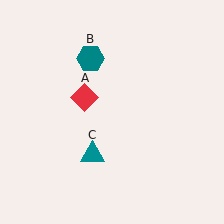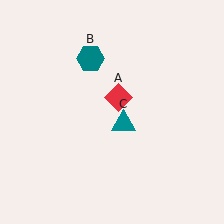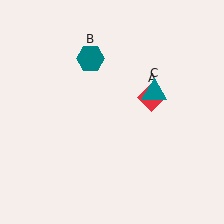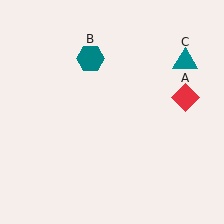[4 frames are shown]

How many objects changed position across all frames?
2 objects changed position: red diamond (object A), teal triangle (object C).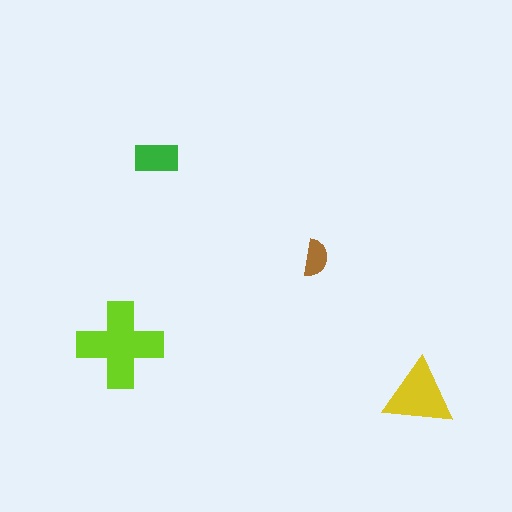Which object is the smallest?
The brown semicircle.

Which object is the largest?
The lime cross.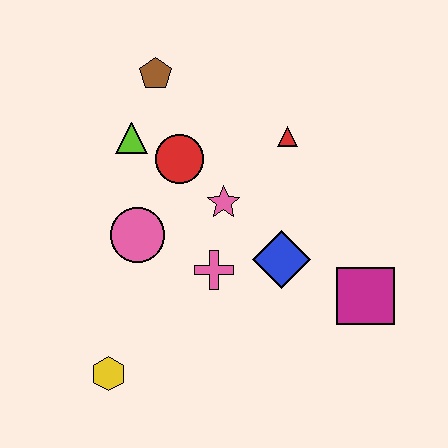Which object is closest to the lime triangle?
The red circle is closest to the lime triangle.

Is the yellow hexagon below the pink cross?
Yes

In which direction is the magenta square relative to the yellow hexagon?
The magenta square is to the right of the yellow hexagon.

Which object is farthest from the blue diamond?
The brown pentagon is farthest from the blue diamond.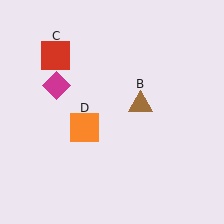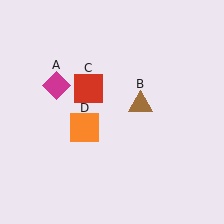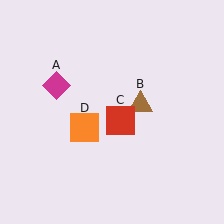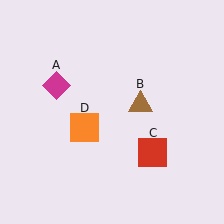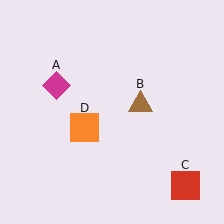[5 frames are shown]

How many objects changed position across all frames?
1 object changed position: red square (object C).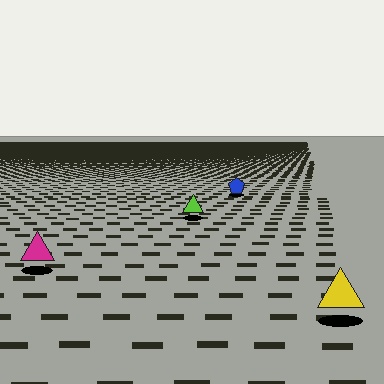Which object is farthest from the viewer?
The blue pentagon is farthest from the viewer. It appears smaller and the ground texture around it is denser.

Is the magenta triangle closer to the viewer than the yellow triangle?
No. The yellow triangle is closer — you can tell from the texture gradient: the ground texture is coarser near it.